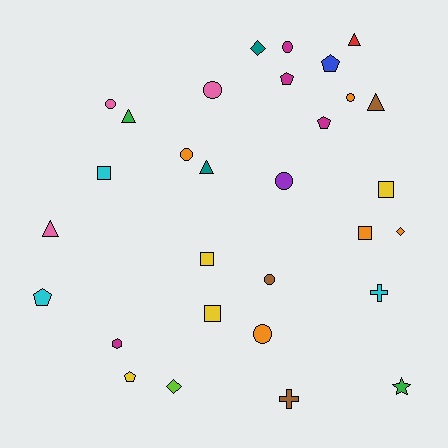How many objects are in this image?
There are 30 objects.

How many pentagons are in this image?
There are 5 pentagons.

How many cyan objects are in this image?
There are 3 cyan objects.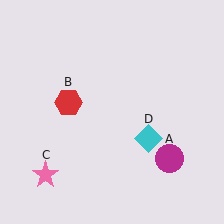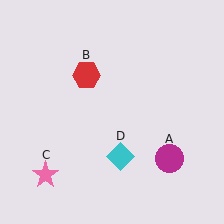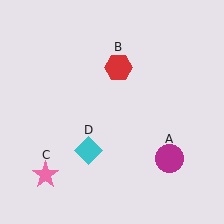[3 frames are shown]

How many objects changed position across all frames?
2 objects changed position: red hexagon (object B), cyan diamond (object D).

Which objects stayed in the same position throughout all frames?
Magenta circle (object A) and pink star (object C) remained stationary.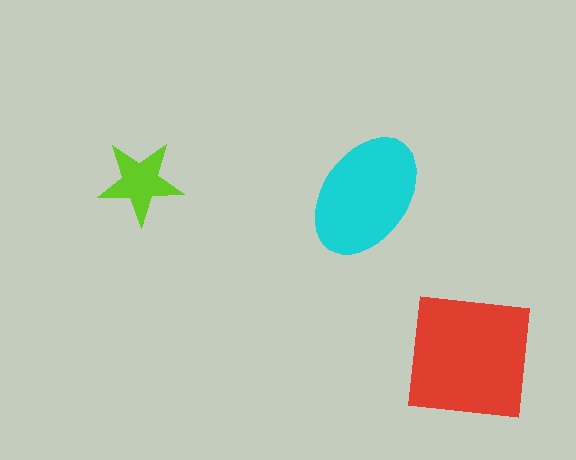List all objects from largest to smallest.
The red square, the cyan ellipse, the lime star.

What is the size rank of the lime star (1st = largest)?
3rd.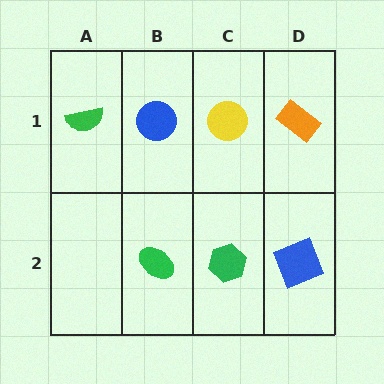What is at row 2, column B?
A green ellipse.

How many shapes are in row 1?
4 shapes.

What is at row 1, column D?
An orange rectangle.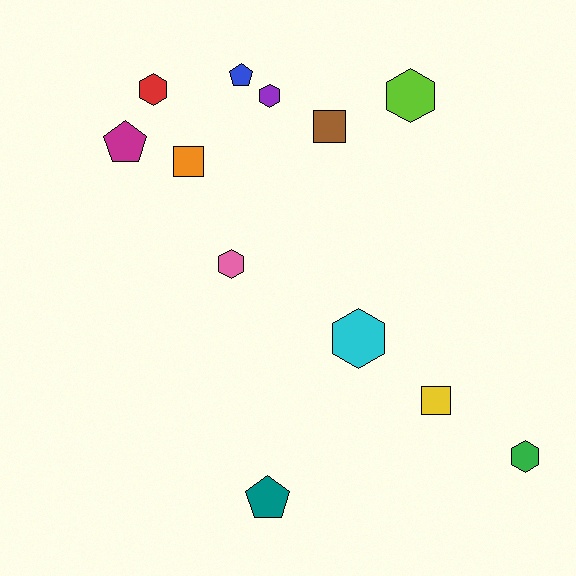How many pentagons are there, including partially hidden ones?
There are 3 pentagons.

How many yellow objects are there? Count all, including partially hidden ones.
There is 1 yellow object.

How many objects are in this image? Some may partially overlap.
There are 12 objects.